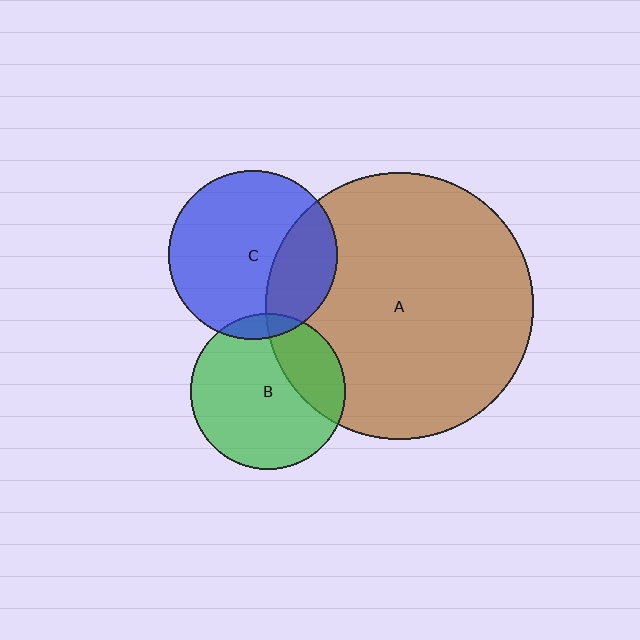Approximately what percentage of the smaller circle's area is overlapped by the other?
Approximately 30%.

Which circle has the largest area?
Circle A (brown).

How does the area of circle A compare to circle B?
Approximately 3.0 times.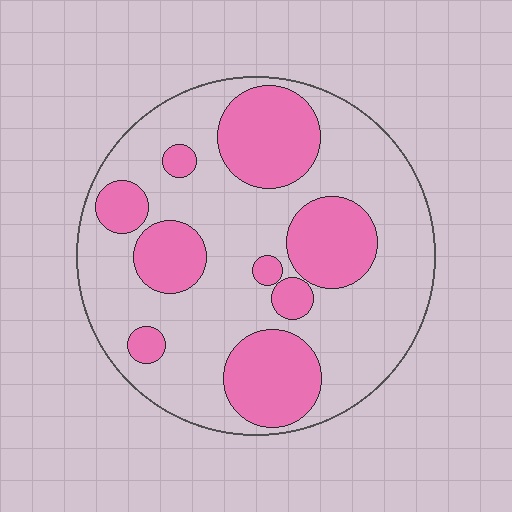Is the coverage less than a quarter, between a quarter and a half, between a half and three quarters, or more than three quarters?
Between a quarter and a half.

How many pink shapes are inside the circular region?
9.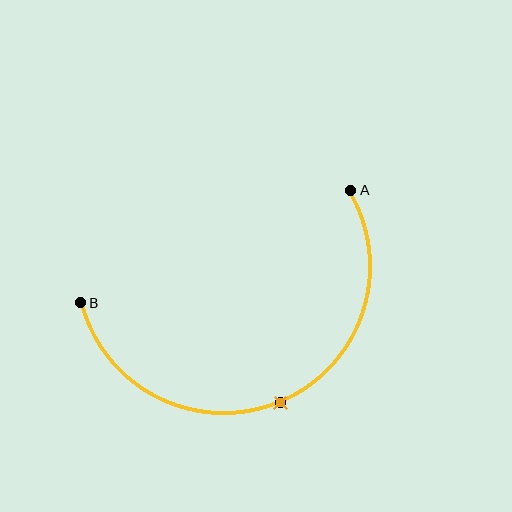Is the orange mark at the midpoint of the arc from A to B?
Yes. The orange mark lies on the arc at equal arc-length from both A and B — it is the arc midpoint.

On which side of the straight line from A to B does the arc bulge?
The arc bulges below the straight line connecting A and B.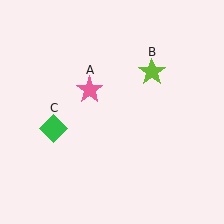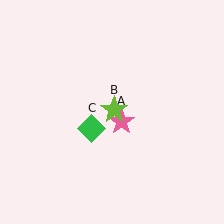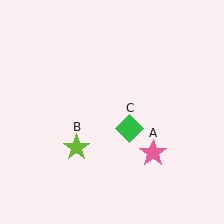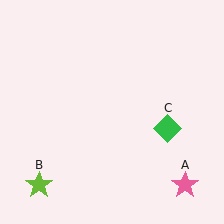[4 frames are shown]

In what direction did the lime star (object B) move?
The lime star (object B) moved down and to the left.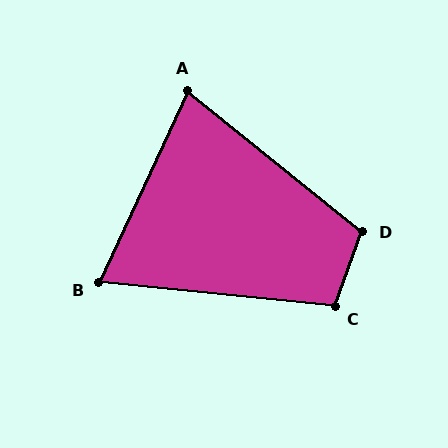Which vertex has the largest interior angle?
D, at approximately 109 degrees.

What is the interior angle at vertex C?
Approximately 104 degrees (obtuse).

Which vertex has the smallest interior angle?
B, at approximately 71 degrees.